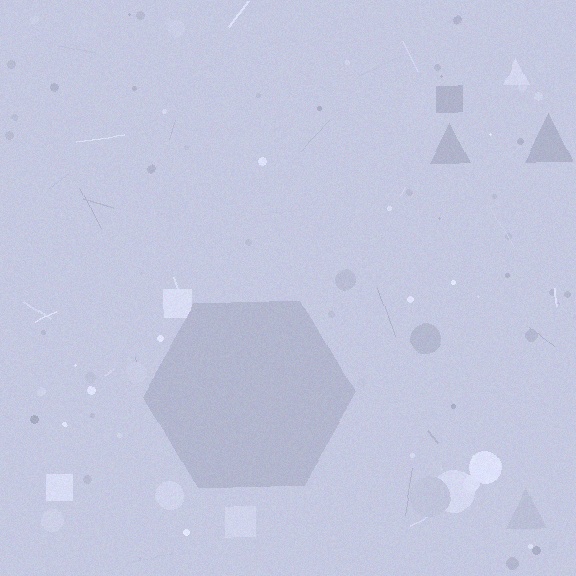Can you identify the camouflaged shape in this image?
The camouflaged shape is a hexagon.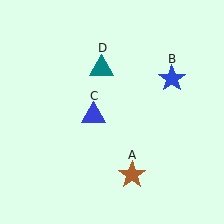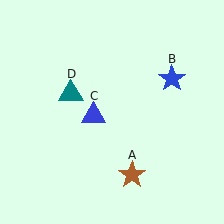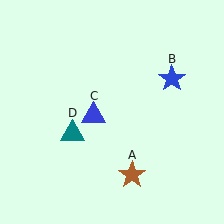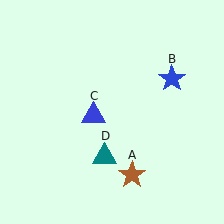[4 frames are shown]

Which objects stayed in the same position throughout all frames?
Brown star (object A) and blue star (object B) and blue triangle (object C) remained stationary.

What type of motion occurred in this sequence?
The teal triangle (object D) rotated counterclockwise around the center of the scene.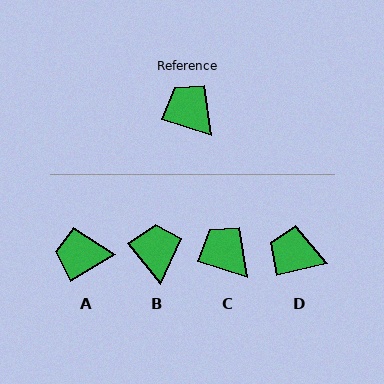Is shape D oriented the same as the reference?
No, it is off by about 31 degrees.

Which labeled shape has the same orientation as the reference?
C.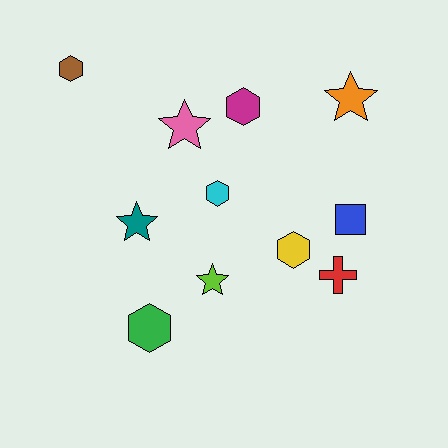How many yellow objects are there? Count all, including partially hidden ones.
There is 1 yellow object.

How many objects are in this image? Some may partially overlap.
There are 11 objects.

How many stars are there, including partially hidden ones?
There are 4 stars.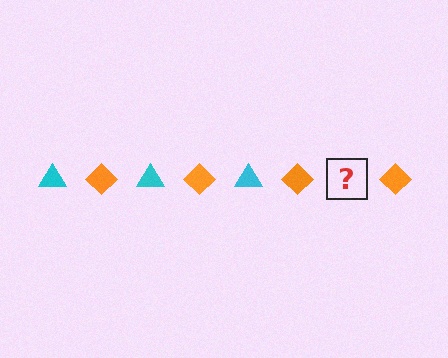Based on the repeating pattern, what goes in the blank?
The blank should be a cyan triangle.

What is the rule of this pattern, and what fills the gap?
The rule is that the pattern alternates between cyan triangle and orange diamond. The gap should be filled with a cyan triangle.